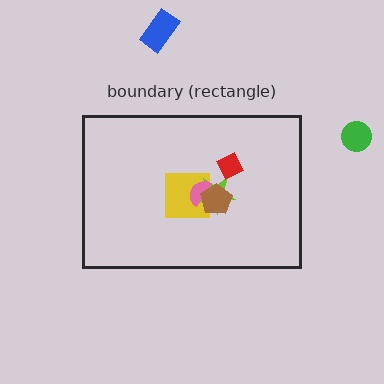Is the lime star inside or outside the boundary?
Inside.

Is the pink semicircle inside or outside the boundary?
Inside.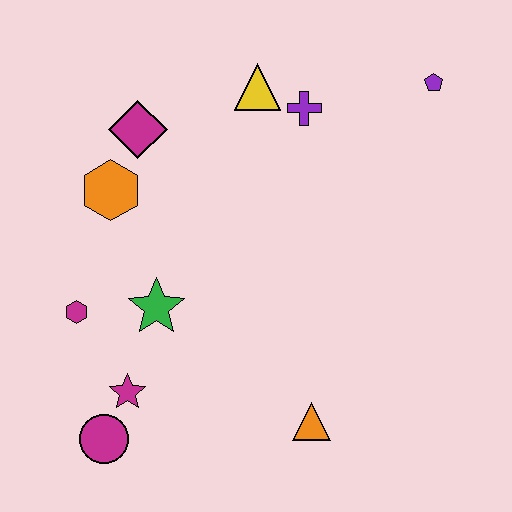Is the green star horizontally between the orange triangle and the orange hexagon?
Yes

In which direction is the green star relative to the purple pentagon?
The green star is to the left of the purple pentagon.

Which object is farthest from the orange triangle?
The purple pentagon is farthest from the orange triangle.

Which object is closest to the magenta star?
The magenta circle is closest to the magenta star.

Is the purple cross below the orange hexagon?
No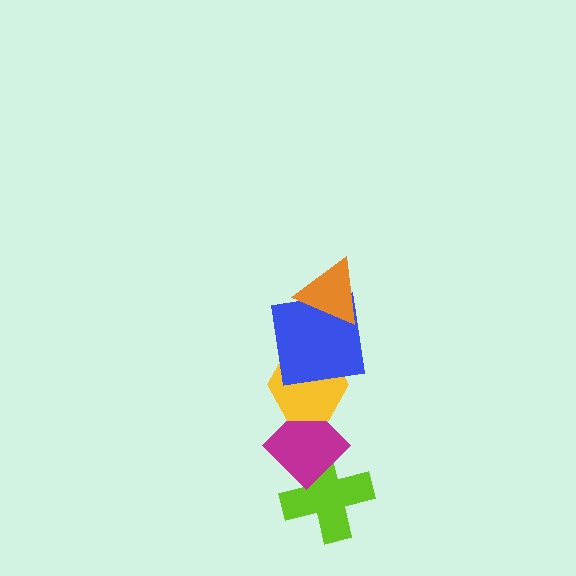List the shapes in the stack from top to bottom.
From top to bottom: the orange triangle, the blue square, the yellow hexagon, the magenta diamond, the lime cross.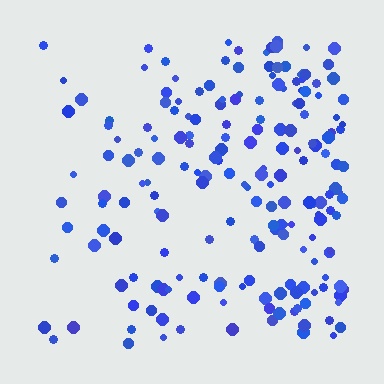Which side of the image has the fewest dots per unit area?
The left.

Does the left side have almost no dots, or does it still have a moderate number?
Still a moderate number, just noticeably fewer than the right.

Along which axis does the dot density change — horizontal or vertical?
Horizontal.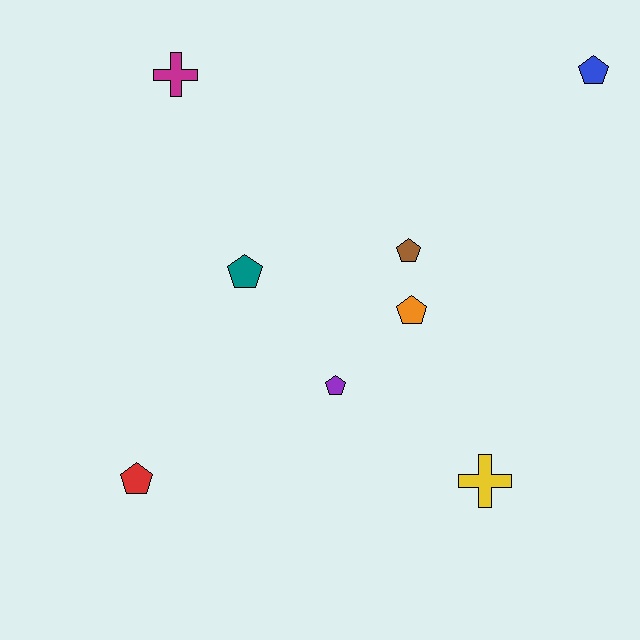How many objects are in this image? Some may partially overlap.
There are 8 objects.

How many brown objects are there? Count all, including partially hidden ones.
There is 1 brown object.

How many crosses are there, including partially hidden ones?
There are 2 crosses.